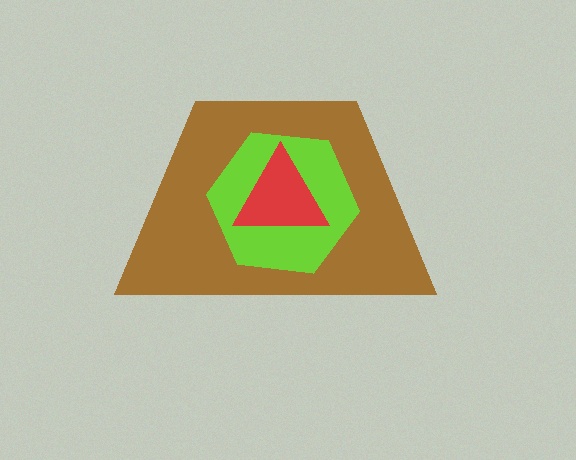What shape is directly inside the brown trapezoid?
The lime hexagon.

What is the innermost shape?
The red triangle.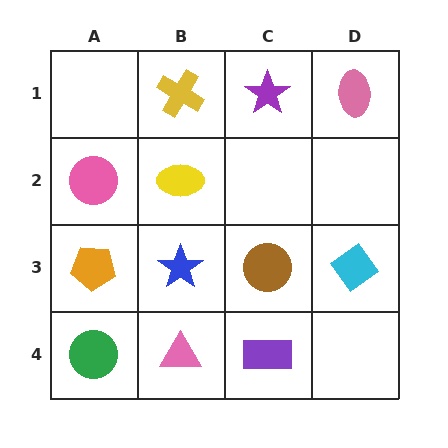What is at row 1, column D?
A pink ellipse.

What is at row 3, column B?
A blue star.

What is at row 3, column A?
An orange pentagon.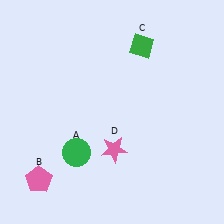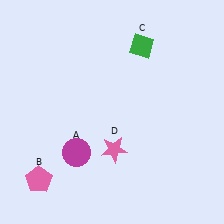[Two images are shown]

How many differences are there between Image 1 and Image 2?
There is 1 difference between the two images.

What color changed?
The circle (A) changed from green in Image 1 to magenta in Image 2.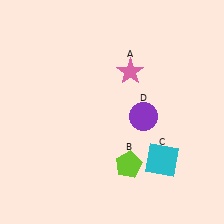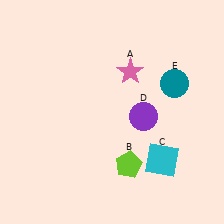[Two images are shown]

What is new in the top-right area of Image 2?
A teal circle (E) was added in the top-right area of Image 2.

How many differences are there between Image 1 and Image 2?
There is 1 difference between the two images.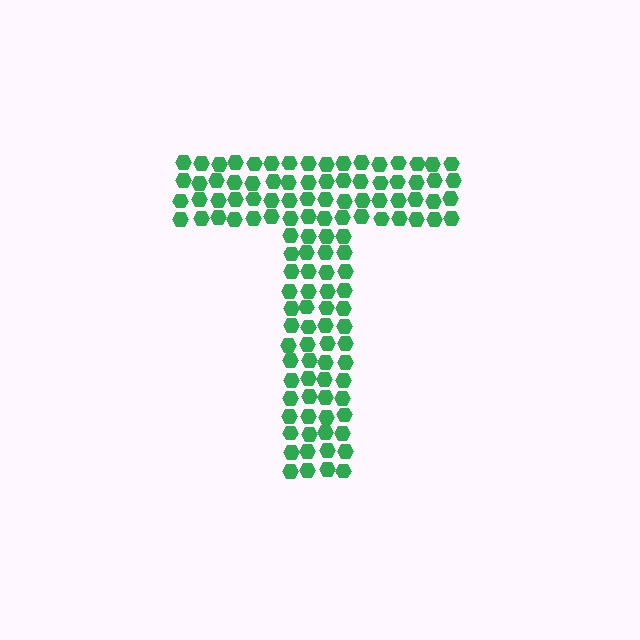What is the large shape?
The large shape is the letter T.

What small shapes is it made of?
It is made of small hexagons.